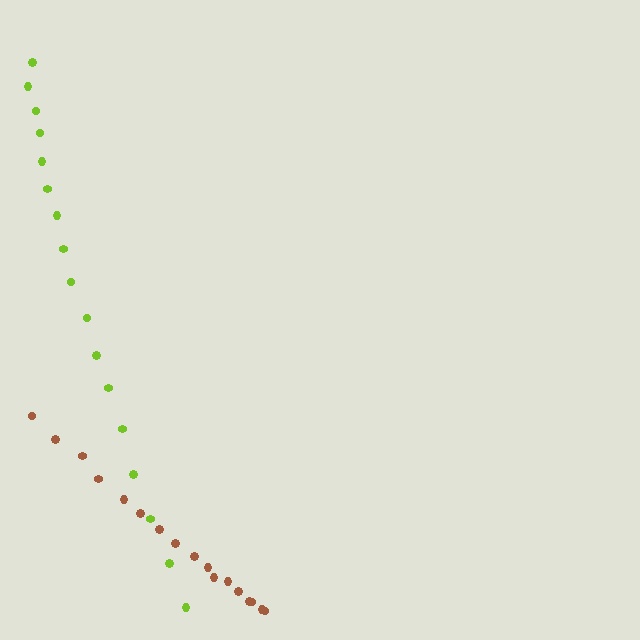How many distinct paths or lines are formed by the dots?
There are 2 distinct paths.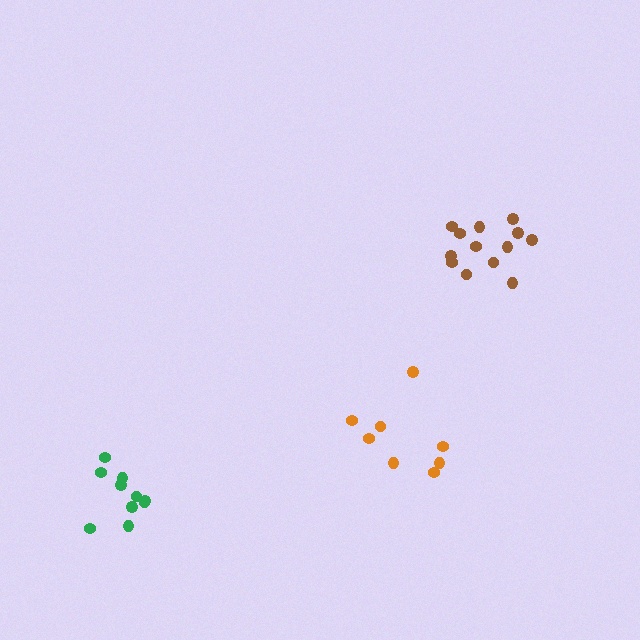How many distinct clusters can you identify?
There are 3 distinct clusters.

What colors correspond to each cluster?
The clusters are colored: green, brown, orange.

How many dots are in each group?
Group 1: 10 dots, Group 2: 13 dots, Group 3: 8 dots (31 total).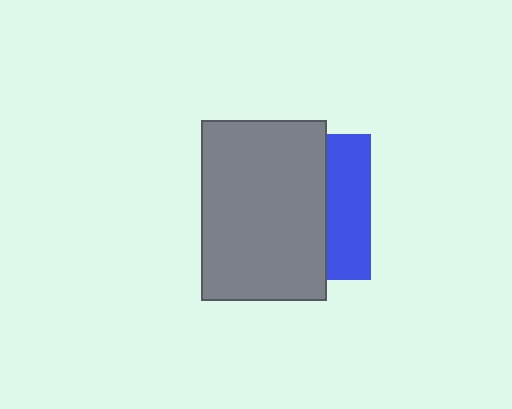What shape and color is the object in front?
The object in front is a gray rectangle.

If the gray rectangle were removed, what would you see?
You would see the complete blue square.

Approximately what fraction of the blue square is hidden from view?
Roughly 70% of the blue square is hidden behind the gray rectangle.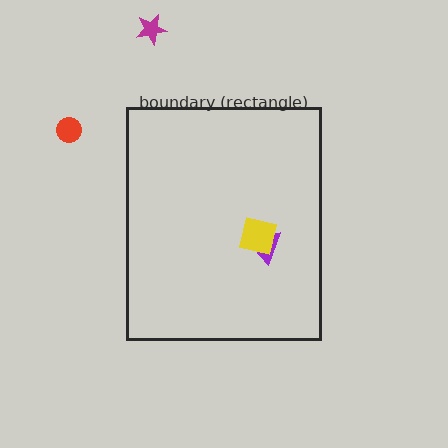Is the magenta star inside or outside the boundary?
Outside.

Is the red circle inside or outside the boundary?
Outside.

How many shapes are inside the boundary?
2 inside, 2 outside.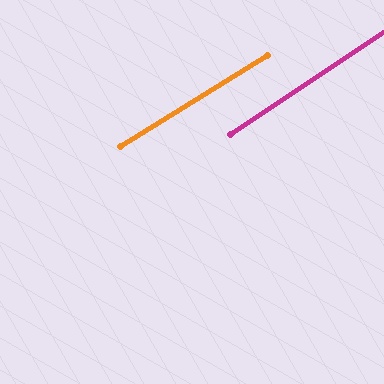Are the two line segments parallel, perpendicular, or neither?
Parallel — their directions differ by only 1.8°.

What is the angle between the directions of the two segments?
Approximately 2 degrees.